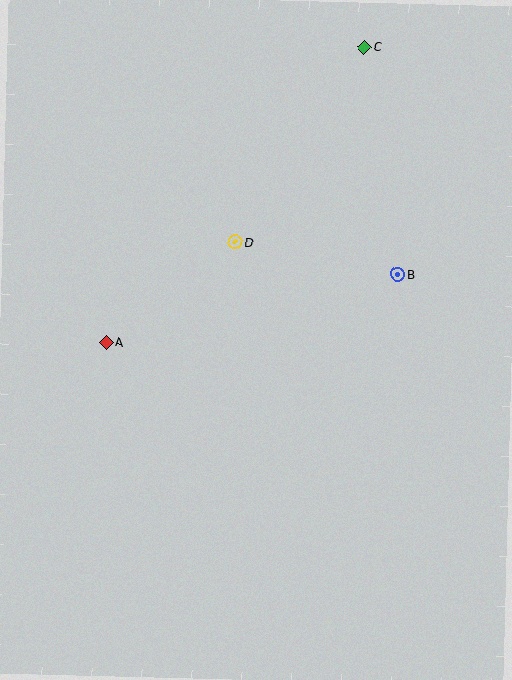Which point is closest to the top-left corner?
Point D is closest to the top-left corner.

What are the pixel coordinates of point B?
Point B is at (397, 274).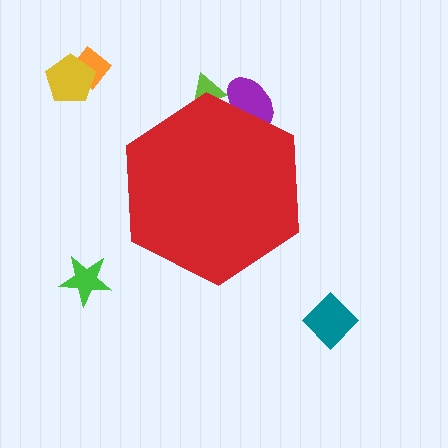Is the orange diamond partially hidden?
No, the orange diamond is fully visible.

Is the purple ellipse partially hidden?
Yes, the purple ellipse is partially hidden behind the red hexagon.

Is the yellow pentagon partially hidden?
No, the yellow pentagon is fully visible.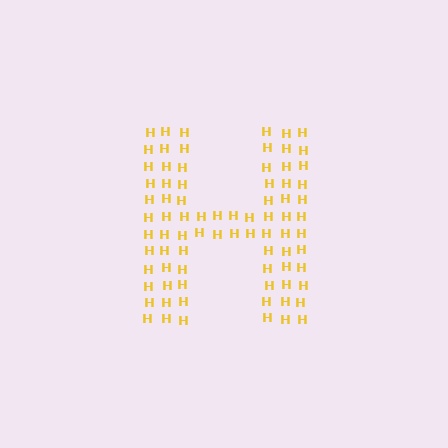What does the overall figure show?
The overall figure shows the letter H.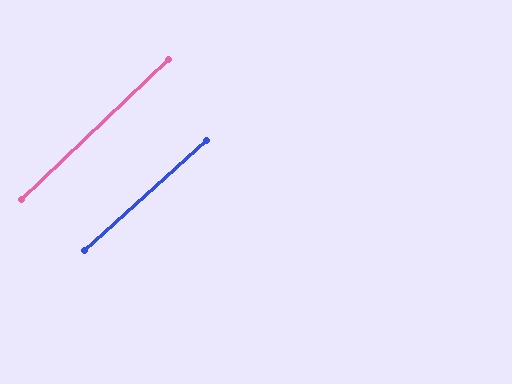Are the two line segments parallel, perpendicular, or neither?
Parallel — their directions differ by only 1.2°.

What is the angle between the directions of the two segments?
Approximately 1 degree.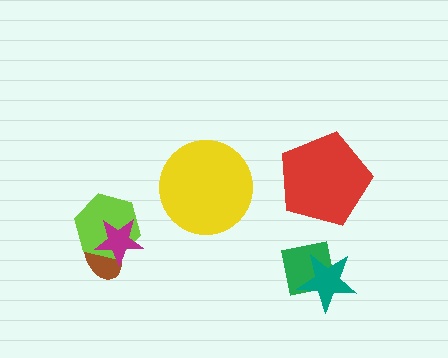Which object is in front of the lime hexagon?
The magenta star is in front of the lime hexagon.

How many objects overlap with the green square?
1 object overlaps with the green square.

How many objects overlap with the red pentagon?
0 objects overlap with the red pentagon.